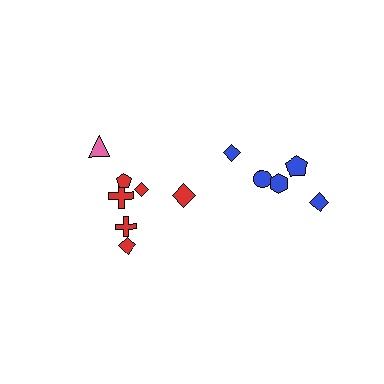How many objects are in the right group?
There are 5 objects.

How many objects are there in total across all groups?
There are 12 objects.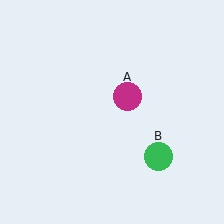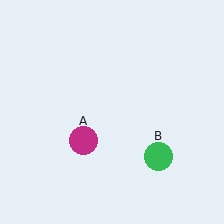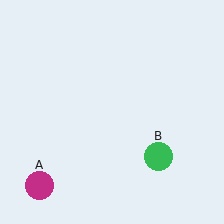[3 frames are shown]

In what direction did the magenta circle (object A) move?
The magenta circle (object A) moved down and to the left.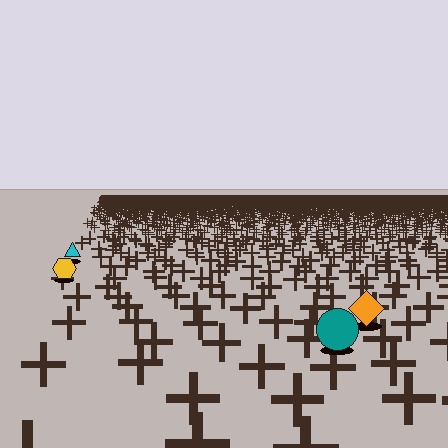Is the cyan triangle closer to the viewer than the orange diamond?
No. The orange diamond is closer — you can tell from the texture gradient: the ground texture is coarser near it.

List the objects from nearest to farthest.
From nearest to farthest: the teal circle, the orange diamond, the yellow hexagon, the cyan triangle.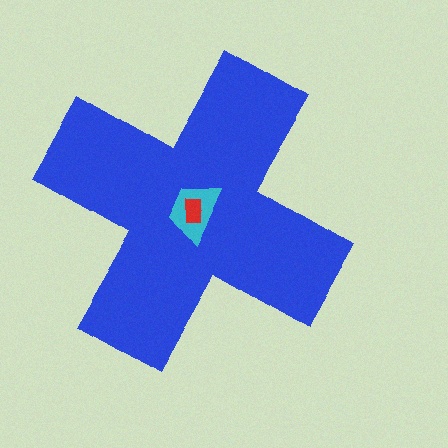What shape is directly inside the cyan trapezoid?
The red rectangle.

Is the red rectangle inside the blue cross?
Yes.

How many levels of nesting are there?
3.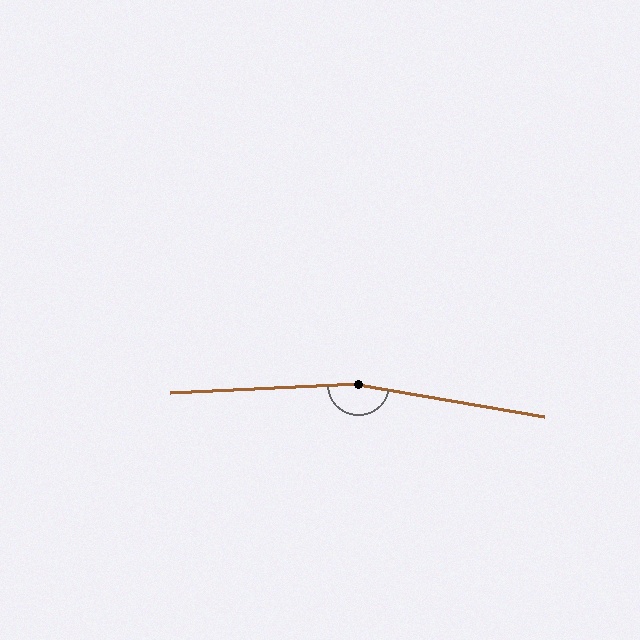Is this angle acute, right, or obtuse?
It is obtuse.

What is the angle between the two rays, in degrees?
Approximately 168 degrees.